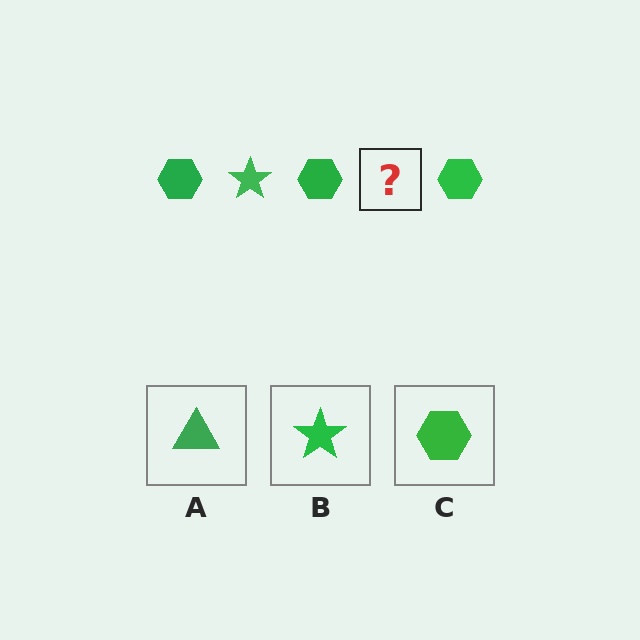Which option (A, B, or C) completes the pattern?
B.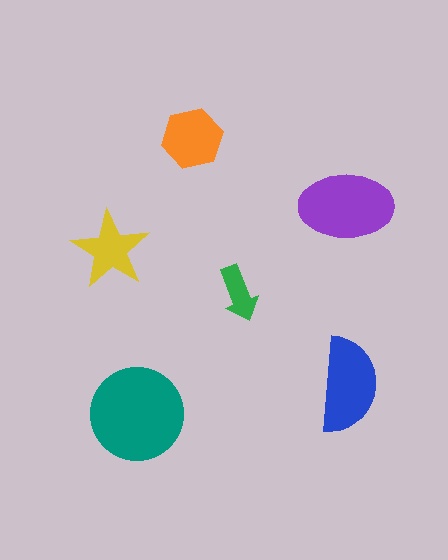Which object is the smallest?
The green arrow.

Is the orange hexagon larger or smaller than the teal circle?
Smaller.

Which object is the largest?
The teal circle.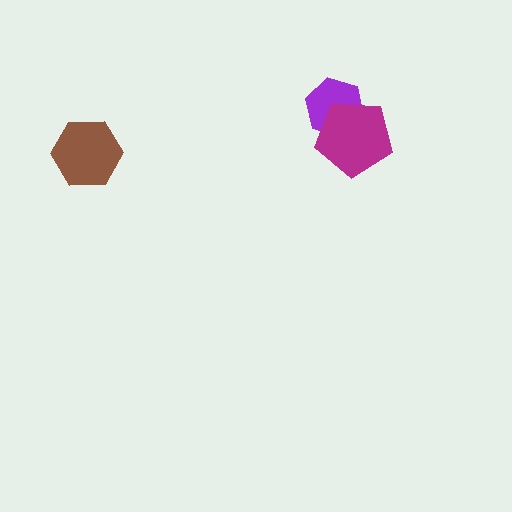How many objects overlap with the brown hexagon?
0 objects overlap with the brown hexagon.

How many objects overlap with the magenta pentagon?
1 object overlaps with the magenta pentagon.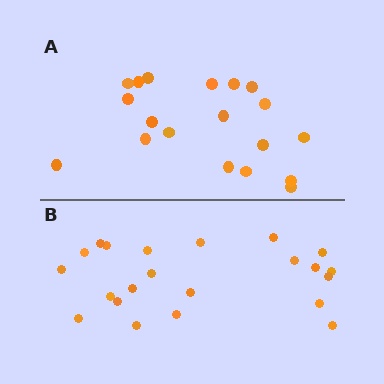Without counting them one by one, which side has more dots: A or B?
Region B (the bottom region) has more dots.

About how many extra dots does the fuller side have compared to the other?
Region B has just a few more — roughly 2 or 3 more dots than region A.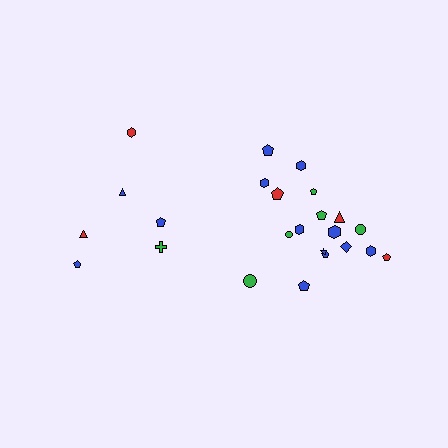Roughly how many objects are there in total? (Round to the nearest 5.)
Roughly 25 objects in total.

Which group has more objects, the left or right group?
The right group.